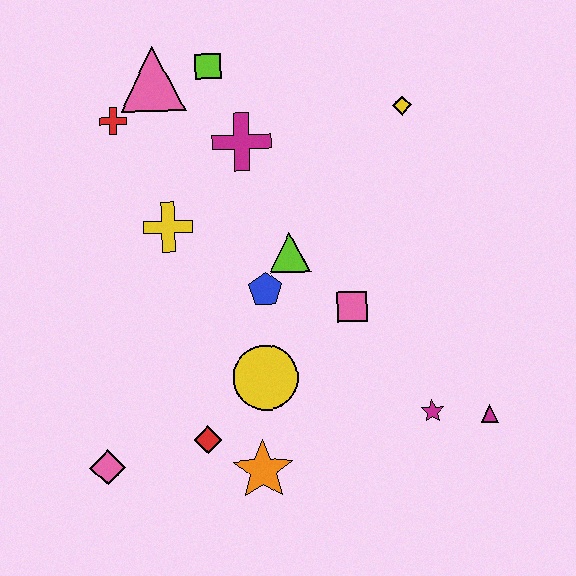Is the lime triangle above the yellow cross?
No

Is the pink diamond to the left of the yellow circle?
Yes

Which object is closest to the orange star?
The red diamond is closest to the orange star.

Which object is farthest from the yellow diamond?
The pink diamond is farthest from the yellow diamond.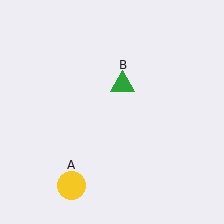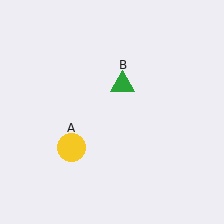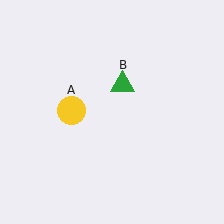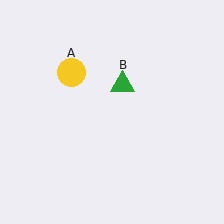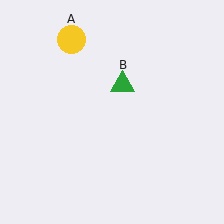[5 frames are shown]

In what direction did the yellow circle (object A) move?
The yellow circle (object A) moved up.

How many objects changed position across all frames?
1 object changed position: yellow circle (object A).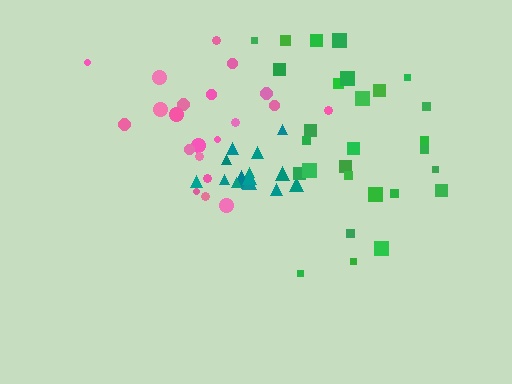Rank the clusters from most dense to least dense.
teal, pink, green.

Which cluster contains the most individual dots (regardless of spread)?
Green (28).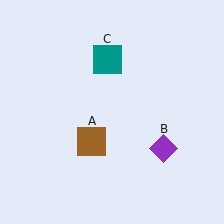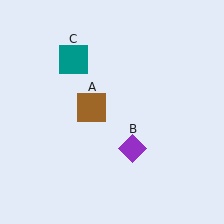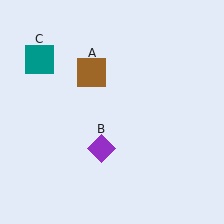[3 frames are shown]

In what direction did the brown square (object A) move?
The brown square (object A) moved up.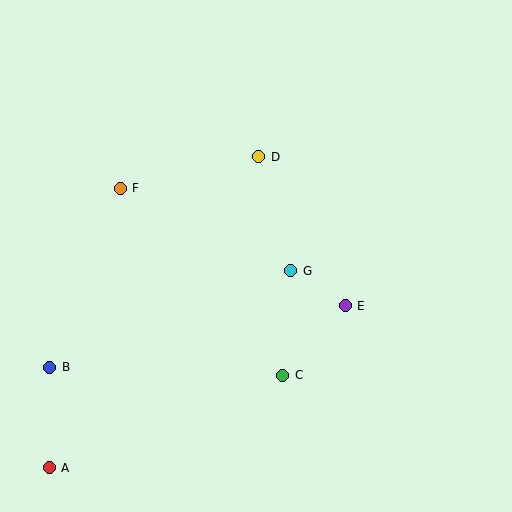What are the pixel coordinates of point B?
Point B is at (50, 367).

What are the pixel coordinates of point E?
Point E is at (345, 306).